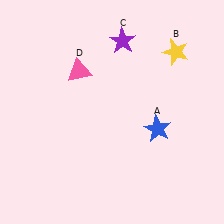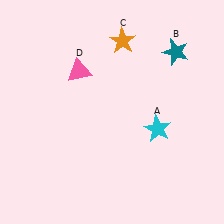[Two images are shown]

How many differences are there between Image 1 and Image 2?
There are 3 differences between the two images.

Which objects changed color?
A changed from blue to cyan. B changed from yellow to teal. C changed from purple to orange.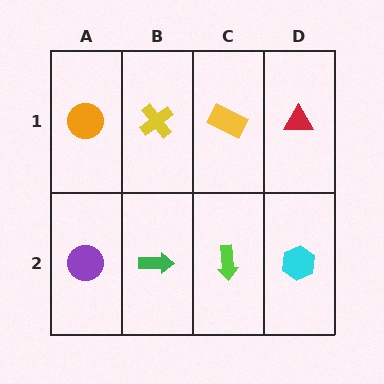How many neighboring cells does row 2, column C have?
3.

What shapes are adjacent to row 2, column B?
A yellow cross (row 1, column B), a purple circle (row 2, column A), a lime arrow (row 2, column C).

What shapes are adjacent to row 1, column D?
A cyan hexagon (row 2, column D), a yellow rectangle (row 1, column C).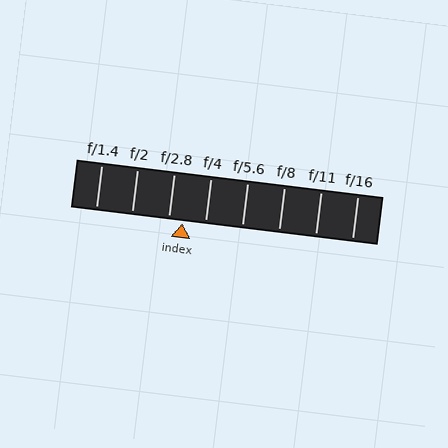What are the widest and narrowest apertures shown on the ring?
The widest aperture shown is f/1.4 and the narrowest is f/16.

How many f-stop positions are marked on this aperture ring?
There are 8 f-stop positions marked.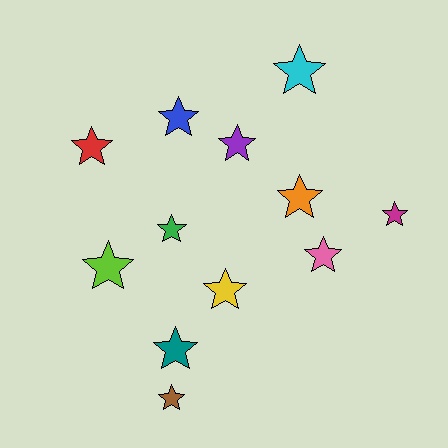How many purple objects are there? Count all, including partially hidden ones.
There is 1 purple object.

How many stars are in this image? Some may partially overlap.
There are 12 stars.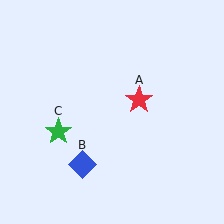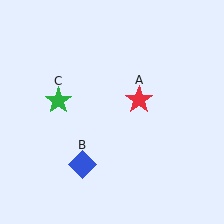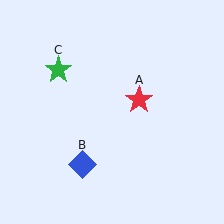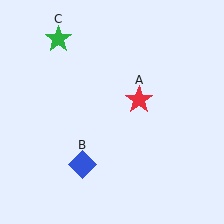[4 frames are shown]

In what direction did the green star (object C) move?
The green star (object C) moved up.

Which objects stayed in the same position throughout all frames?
Red star (object A) and blue diamond (object B) remained stationary.